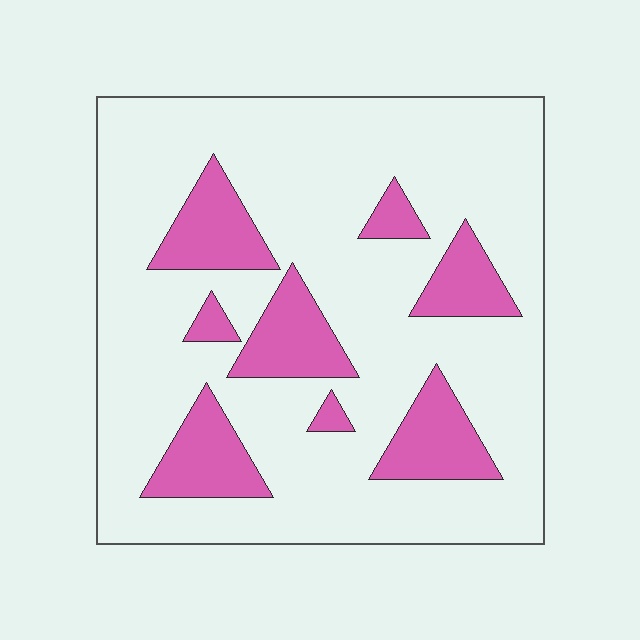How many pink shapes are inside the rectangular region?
8.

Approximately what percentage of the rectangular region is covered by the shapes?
Approximately 20%.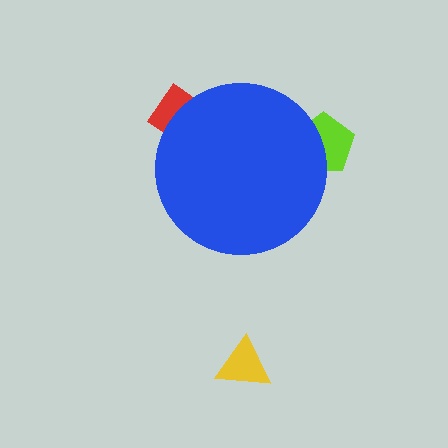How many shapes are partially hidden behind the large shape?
2 shapes are partially hidden.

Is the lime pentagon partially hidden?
Yes, the lime pentagon is partially hidden behind the blue circle.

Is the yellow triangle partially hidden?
No, the yellow triangle is fully visible.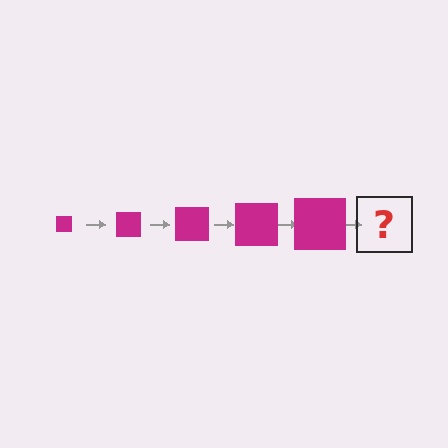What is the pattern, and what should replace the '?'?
The pattern is that the square gets progressively larger each step. The '?' should be a magenta square, larger than the previous one.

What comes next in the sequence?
The next element should be a magenta square, larger than the previous one.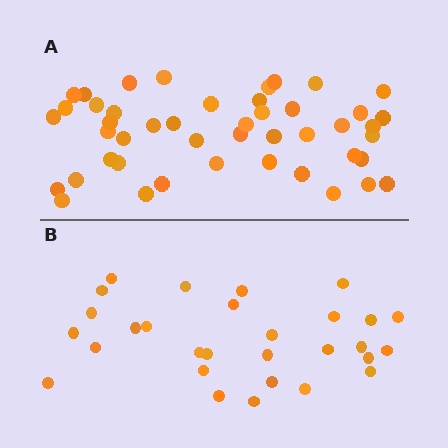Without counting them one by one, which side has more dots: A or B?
Region A (the top region) has more dots.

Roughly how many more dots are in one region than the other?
Region A has approximately 15 more dots than region B.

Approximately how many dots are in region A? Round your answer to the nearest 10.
About 50 dots. (The exact count is 46, which rounds to 50.)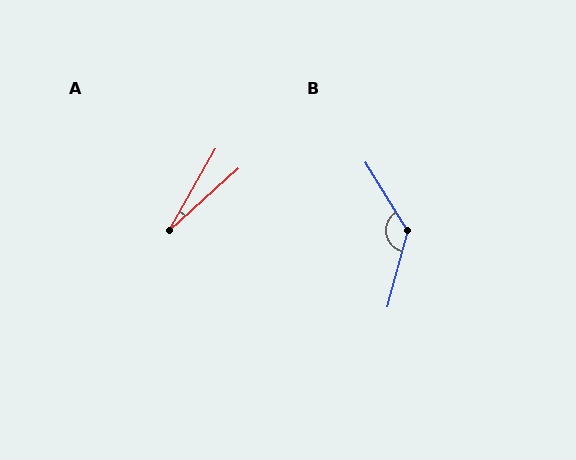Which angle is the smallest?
A, at approximately 19 degrees.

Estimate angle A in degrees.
Approximately 19 degrees.